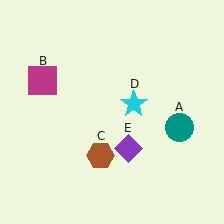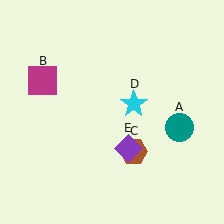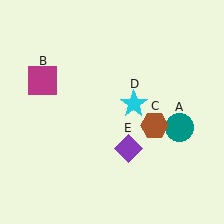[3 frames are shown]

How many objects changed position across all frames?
1 object changed position: brown hexagon (object C).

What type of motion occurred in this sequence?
The brown hexagon (object C) rotated counterclockwise around the center of the scene.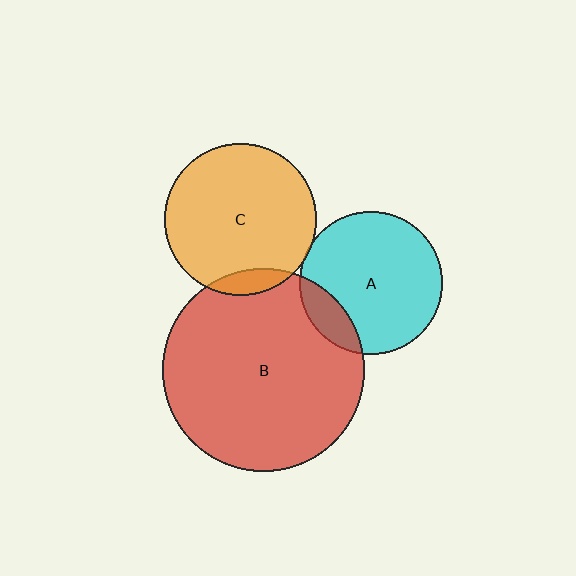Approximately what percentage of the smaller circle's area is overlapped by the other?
Approximately 10%.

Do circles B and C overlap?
Yes.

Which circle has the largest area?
Circle B (red).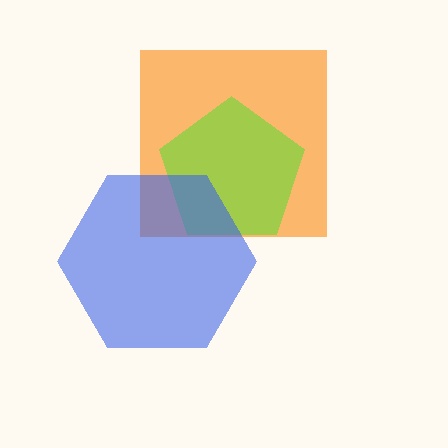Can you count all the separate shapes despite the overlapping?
Yes, there are 3 separate shapes.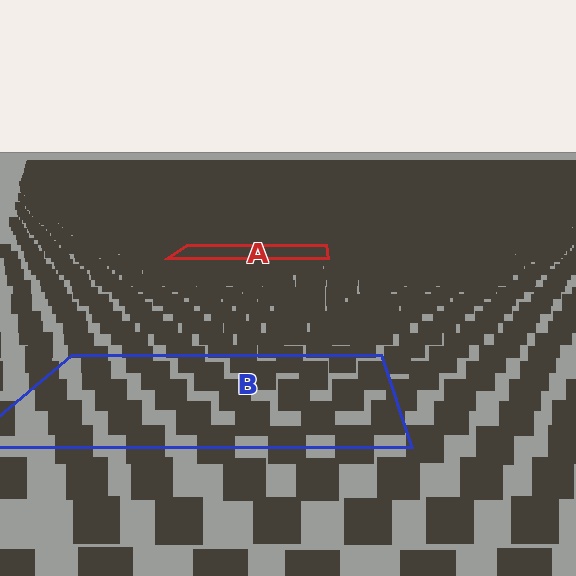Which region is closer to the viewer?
Region B is closer. The texture elements there are larger and more spread out.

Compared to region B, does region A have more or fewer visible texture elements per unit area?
Region A has more texture elements per unit area — they are packed more densely because it is farther away.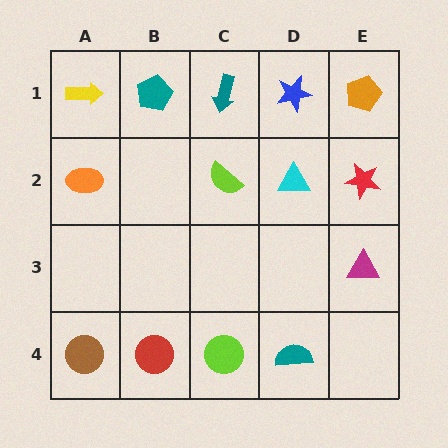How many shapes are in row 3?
1 shape.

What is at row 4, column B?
A red circle.